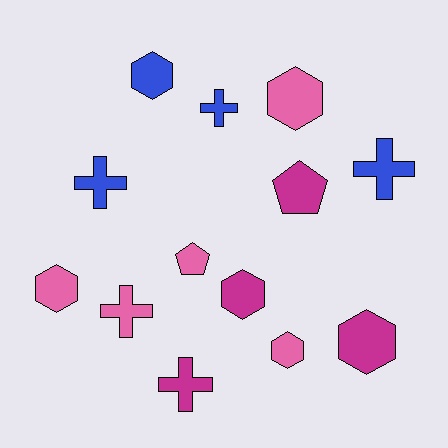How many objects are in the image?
There are 13 objects.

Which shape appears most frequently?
Hexagon, with 6 objects.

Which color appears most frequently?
Pink, with 5 objects.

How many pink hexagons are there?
There are 3 pink hexagons.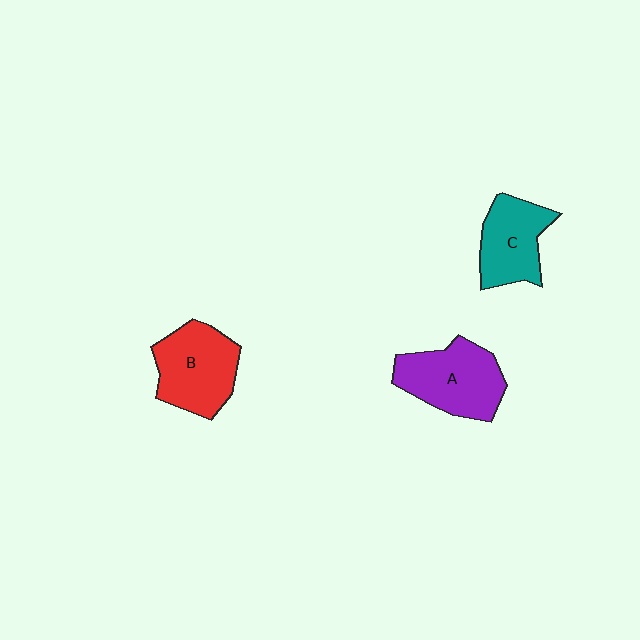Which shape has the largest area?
Shape A (purple).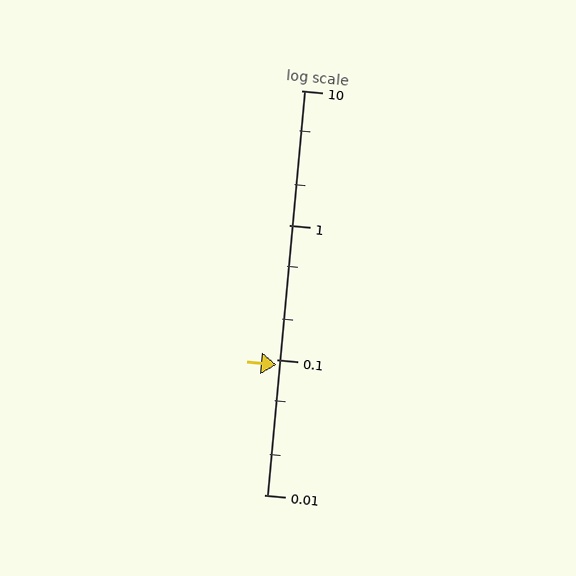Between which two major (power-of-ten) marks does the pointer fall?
The pointer is between 0.01 and 0.1.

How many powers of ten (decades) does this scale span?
The scale spans 3 decades, from 0.01 to 10.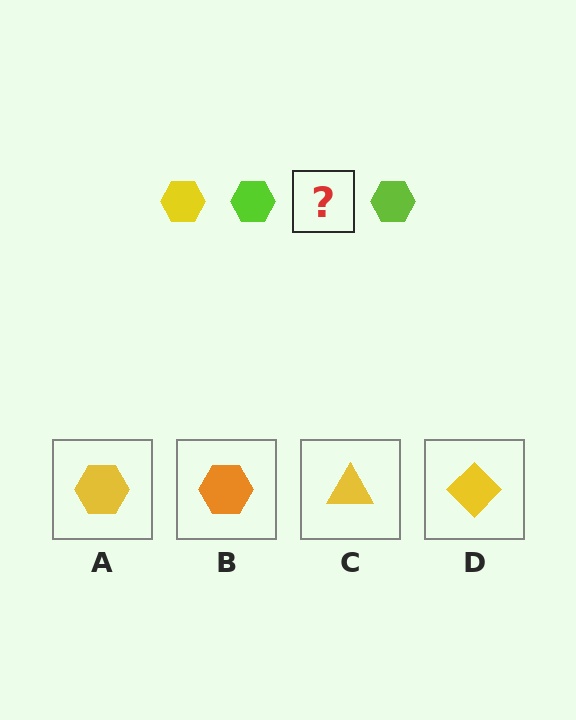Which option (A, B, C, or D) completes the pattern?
A.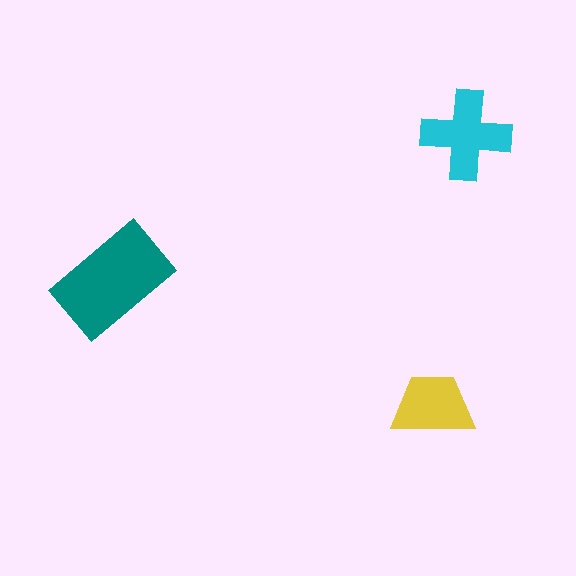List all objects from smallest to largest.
The yellow trapezoid, the cyan cross, the teal rectangle.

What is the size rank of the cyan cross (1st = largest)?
2nd.